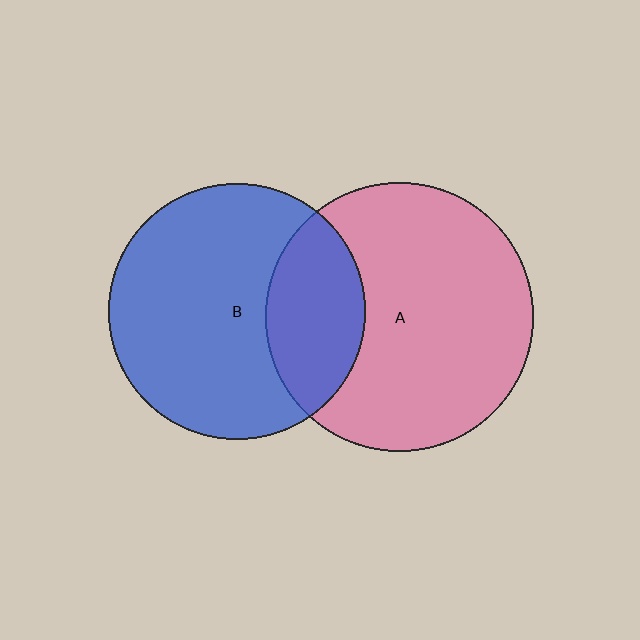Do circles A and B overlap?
Yes.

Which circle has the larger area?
Circle A (pink).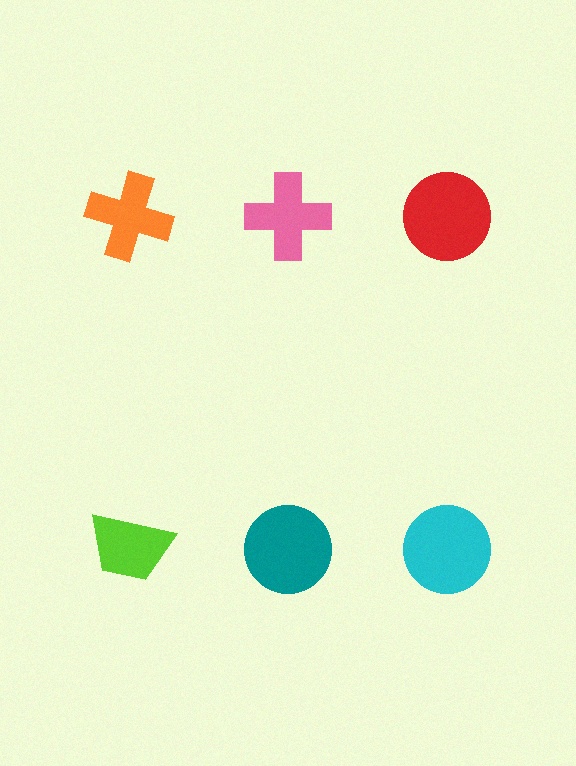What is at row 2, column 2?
A teal circle.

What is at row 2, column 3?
A cyan circle.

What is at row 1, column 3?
A red circle.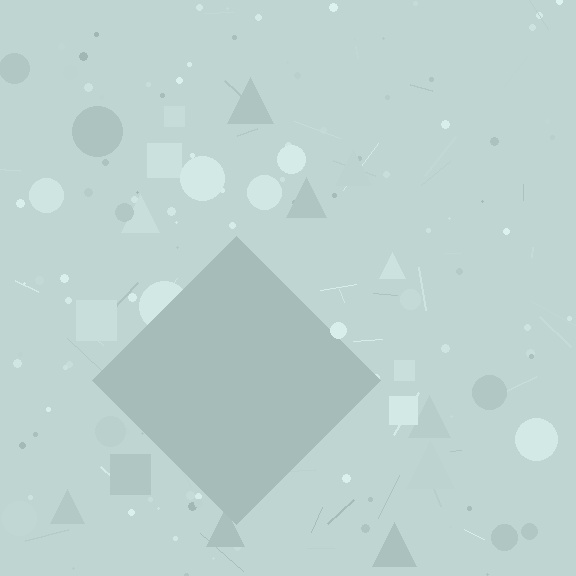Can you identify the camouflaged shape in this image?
The camouflaged shape is a diamond.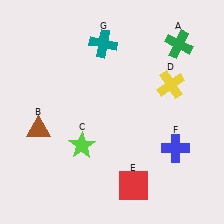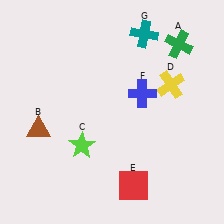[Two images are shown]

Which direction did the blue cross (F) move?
The blue cross (F) moved up.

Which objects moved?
The objects that moved are: the blue cross (F), the teal cross (G).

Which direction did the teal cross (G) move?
The teal cross (G) moved right.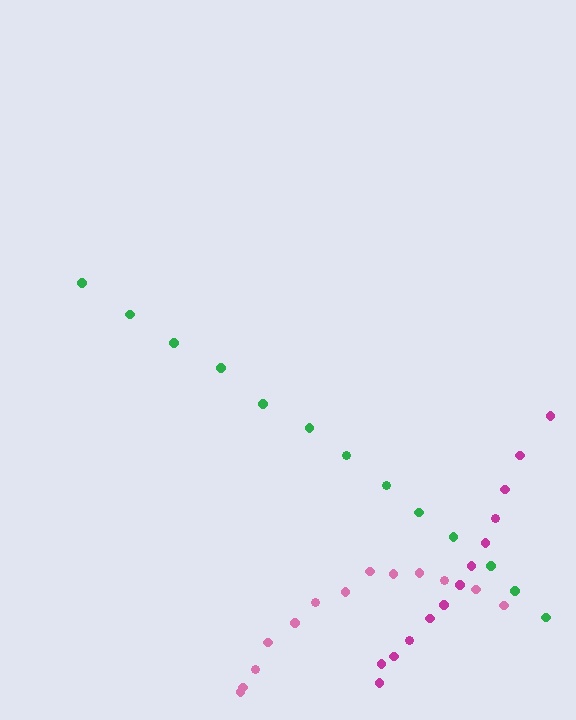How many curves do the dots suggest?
There are 3 distinct paths.